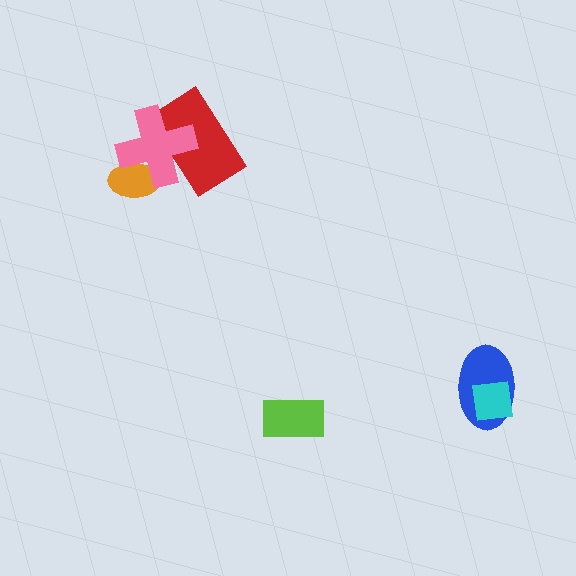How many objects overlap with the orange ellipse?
1 object overlaps with the orange ellipse.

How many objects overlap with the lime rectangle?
0 objects overlap with the lime rectangle.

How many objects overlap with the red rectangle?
1 object overlaps with the red rectangle.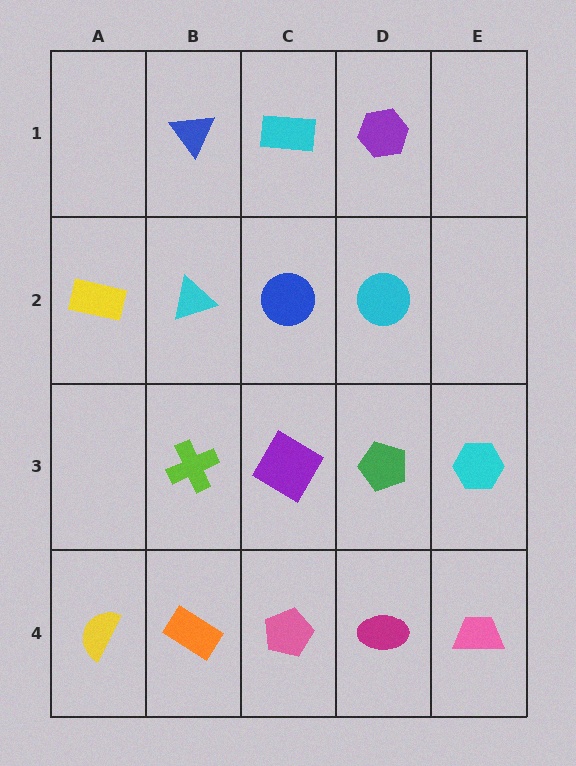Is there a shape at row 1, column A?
No, that cell is empty.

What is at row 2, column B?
A cyan triangle.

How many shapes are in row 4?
5 shapes.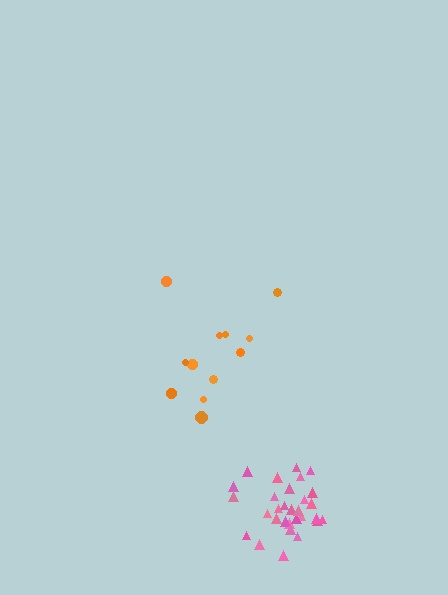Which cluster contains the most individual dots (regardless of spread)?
Pink (30).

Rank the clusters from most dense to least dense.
pink, orange.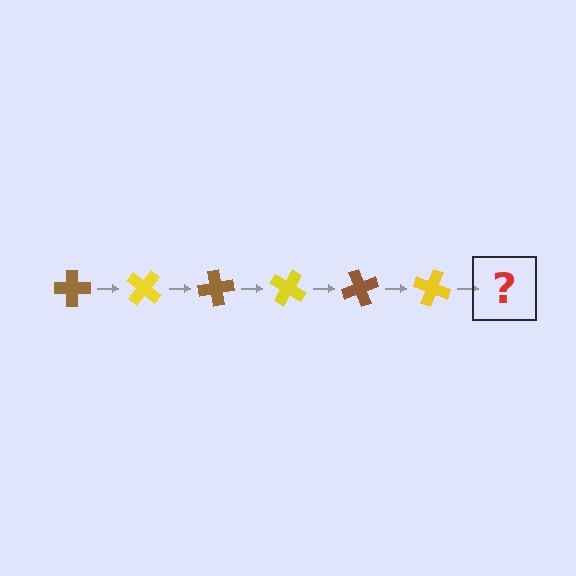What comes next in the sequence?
The next element should be a brown cross, rotated 240 degrees from the start.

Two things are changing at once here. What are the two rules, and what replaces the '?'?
The two rules are that it rotates 40 degrees each step and the color cycles through brown and yellow. The '?' should be a brown cross, rotated 240 degrees from the start.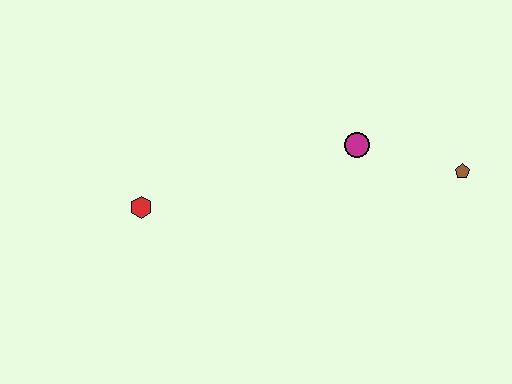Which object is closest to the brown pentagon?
The magenta circle is closest to the brown pentagon.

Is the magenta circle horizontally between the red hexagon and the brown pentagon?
Yes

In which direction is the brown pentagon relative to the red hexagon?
The brown pentagon is to the right of the red hexagon.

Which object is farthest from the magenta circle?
The red hexagon is farthest from the magenta circle.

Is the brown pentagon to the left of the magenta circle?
No